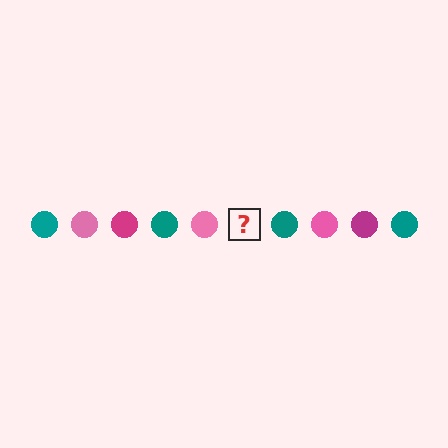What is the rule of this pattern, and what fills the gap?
The rule is that the pattern cycles through teal, pink, magenta circles. The gap should be filled with a magenta circle.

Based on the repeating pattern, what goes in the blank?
The blank should be a magenta circle.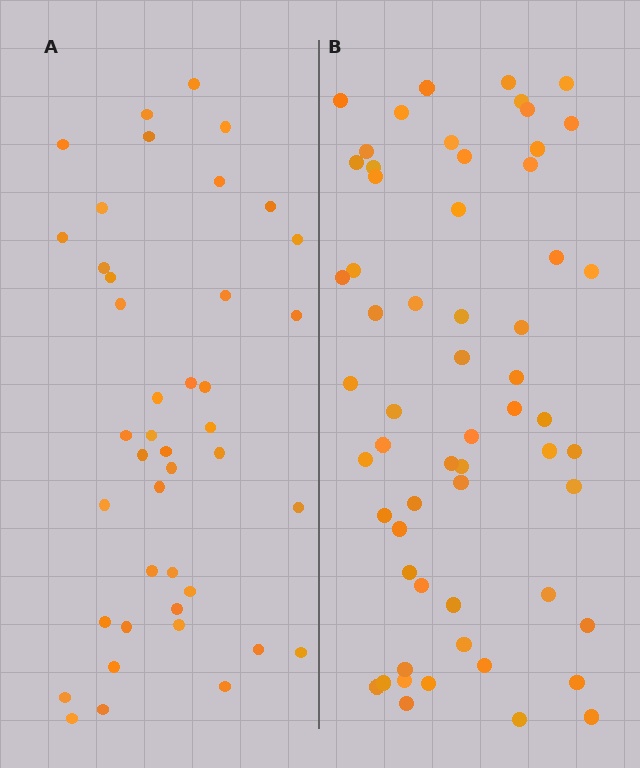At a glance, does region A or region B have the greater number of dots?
Region B (the right region) has more dots.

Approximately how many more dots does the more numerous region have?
Region B has approximately 15 more dots than region A.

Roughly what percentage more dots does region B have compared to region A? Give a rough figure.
About 40% more.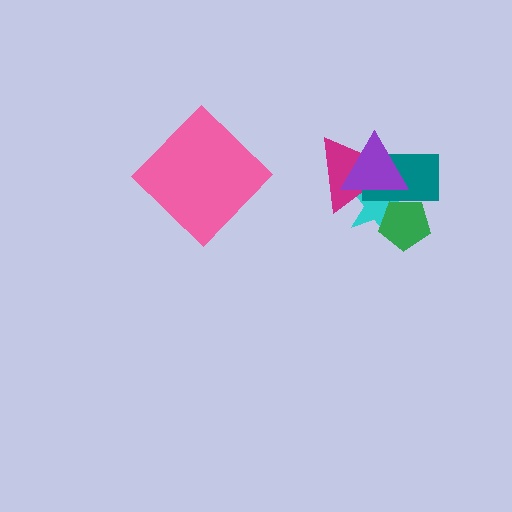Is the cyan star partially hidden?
Yes, it is partially covered by another shape.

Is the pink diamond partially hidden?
No, no other shape covers it.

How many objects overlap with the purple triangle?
3 objects overlap with the purple triangle.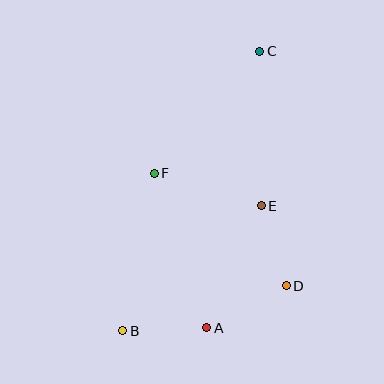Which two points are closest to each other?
Points D and E are closest to each other.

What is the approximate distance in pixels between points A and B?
The distance between A and B is approximately 84 pixels.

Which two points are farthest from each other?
Points B and C are farthest from each other.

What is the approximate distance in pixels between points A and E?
The distance between A and E is approximately 134 pixels.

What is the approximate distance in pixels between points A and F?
The distance between A and F is approximately 163 pixels.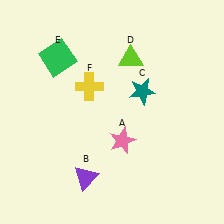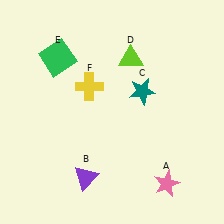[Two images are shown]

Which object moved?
The pink star (A) moved right.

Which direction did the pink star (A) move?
The pink star (A) moved right.